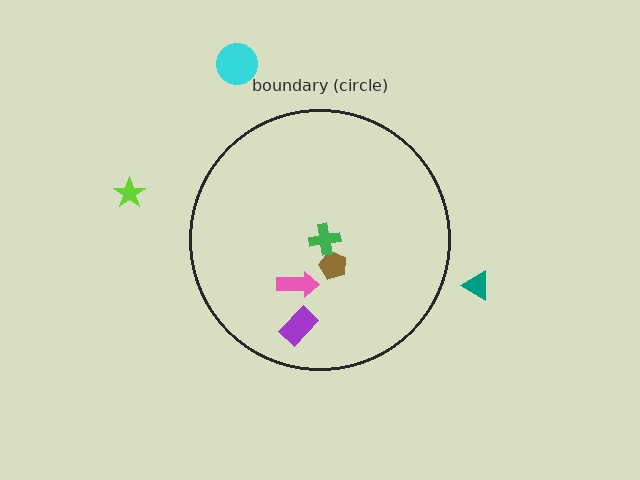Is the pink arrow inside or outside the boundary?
Inside.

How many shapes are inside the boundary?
4 inside, 3 outside.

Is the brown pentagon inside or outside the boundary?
Inside.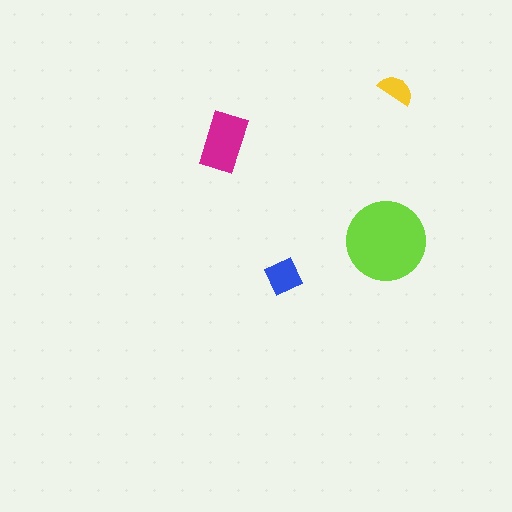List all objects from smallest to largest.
The yellow semicircle, the blue square, the magenta rectangle, the lime circle.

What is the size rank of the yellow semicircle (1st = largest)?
4th.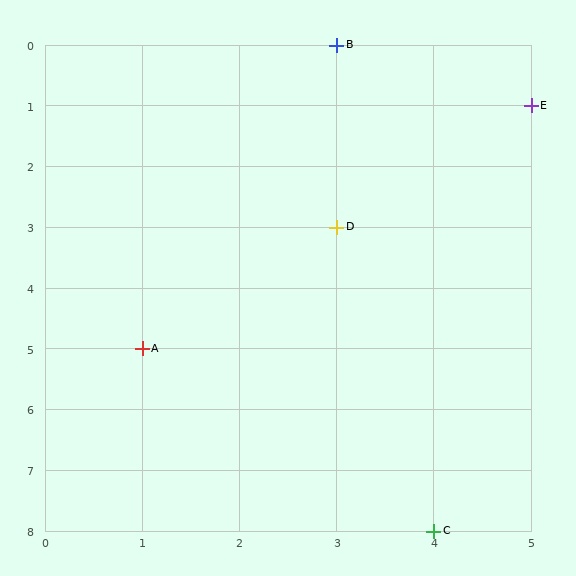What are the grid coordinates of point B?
Point B is at grid coordinates (3, 0).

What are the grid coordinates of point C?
Point C is at grid coordinates (4, 8).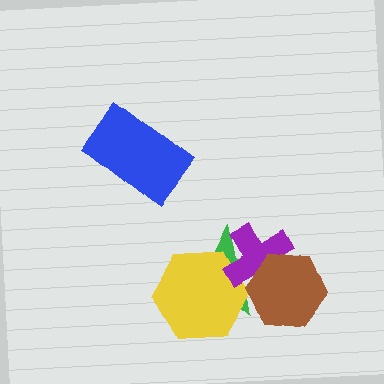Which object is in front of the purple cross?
The brown hexagon is in front of the purple cross.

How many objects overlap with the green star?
3 objects overlap with the green star.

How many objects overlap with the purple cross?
3 objects overlap with the purple cross.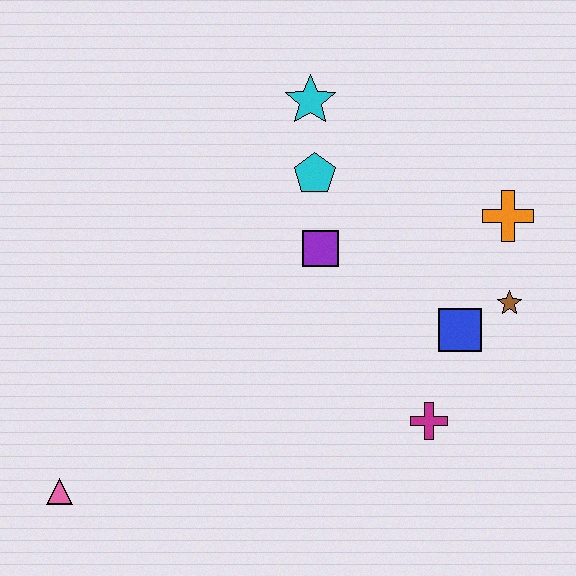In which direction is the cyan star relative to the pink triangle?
The cyan star is above the pink triangle.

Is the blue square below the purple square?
Yes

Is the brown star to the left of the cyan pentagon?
No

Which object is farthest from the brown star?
The pink triangle is farthest from the brown star.